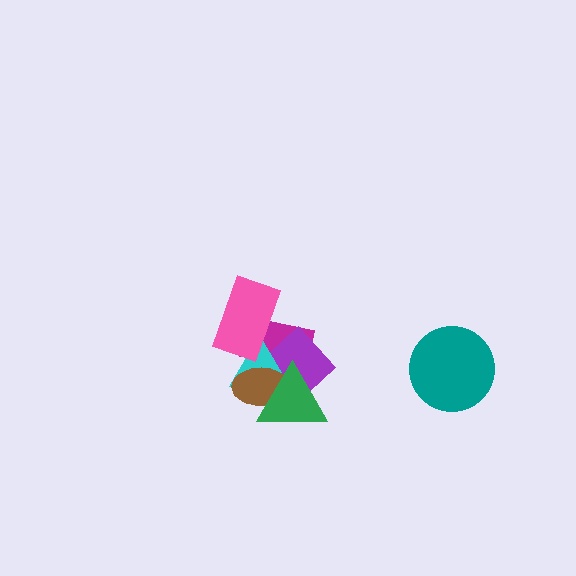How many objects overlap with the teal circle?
0 objects overlap with the teal circle.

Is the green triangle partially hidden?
No, no other shape covers it.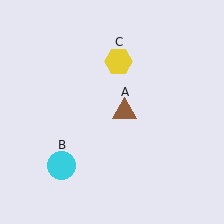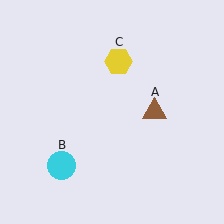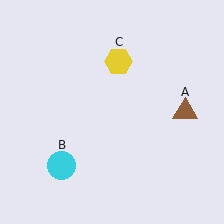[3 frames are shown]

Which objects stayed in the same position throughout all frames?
Cyan circle (object B) and yellow hexagon (object C) remained stationary.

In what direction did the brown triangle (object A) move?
The brown triangle (object A) moved right.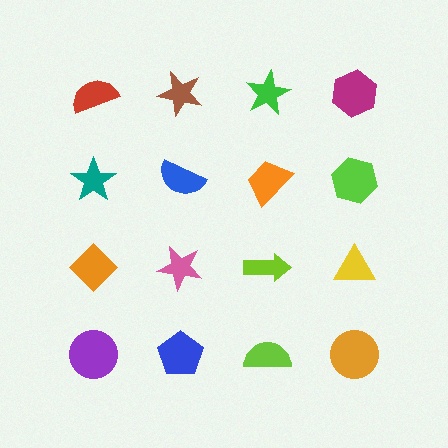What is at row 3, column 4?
A yellow triangle.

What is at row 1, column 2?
A brown star.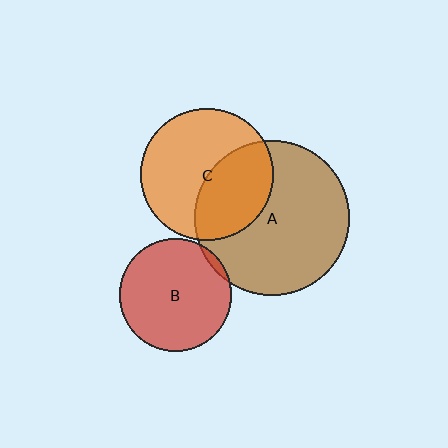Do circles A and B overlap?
Yes.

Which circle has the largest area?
Circle A (brown).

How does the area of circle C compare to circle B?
Approximately 1.4 times.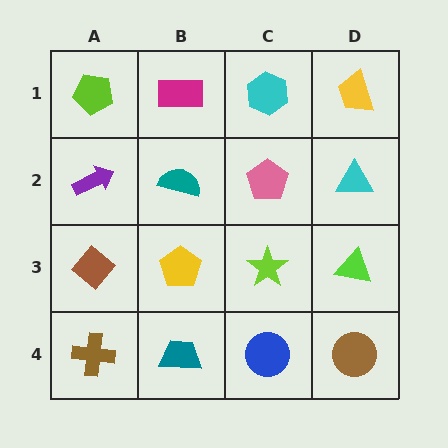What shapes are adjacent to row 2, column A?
A lime pentagon (row 1, column A), a brown diamond (row 3, column A), a teal semicircle (row 2, column B).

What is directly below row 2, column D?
A lime triangle.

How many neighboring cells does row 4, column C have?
3.